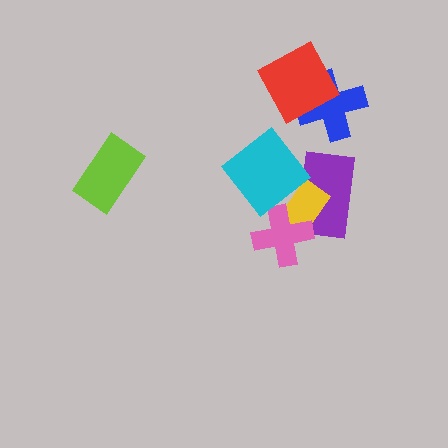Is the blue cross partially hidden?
Yes, it is partially covered by another shape.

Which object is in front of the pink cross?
The cyan diamond is in front of the pink cross.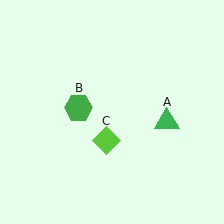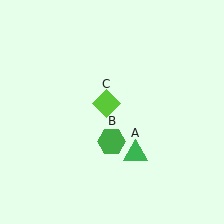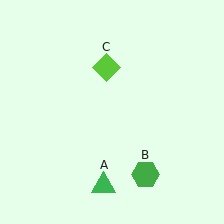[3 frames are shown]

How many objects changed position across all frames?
3 objects changed position: green triangle (object A), green hexagon (object B), lime diamond (object C).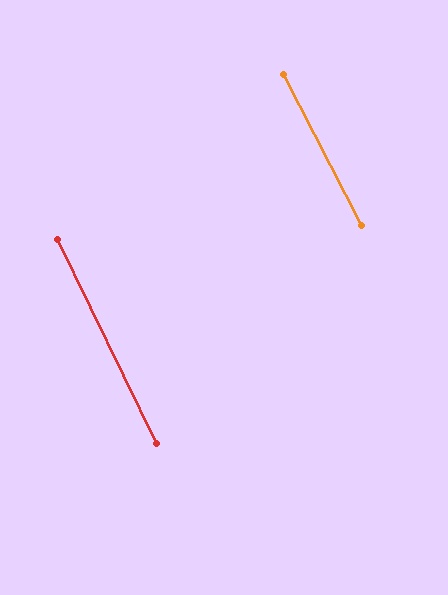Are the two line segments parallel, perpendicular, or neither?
Parallel — their directions differ by only 1.5°.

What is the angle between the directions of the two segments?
Approximately 1 degree.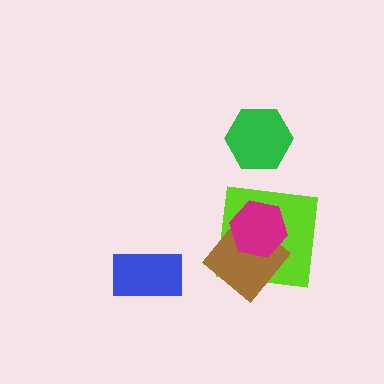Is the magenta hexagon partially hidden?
No, no other shape covers it.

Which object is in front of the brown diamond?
The magenta hexagon is in front of the brown diamond.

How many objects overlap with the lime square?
2 objects overlap with the lime square.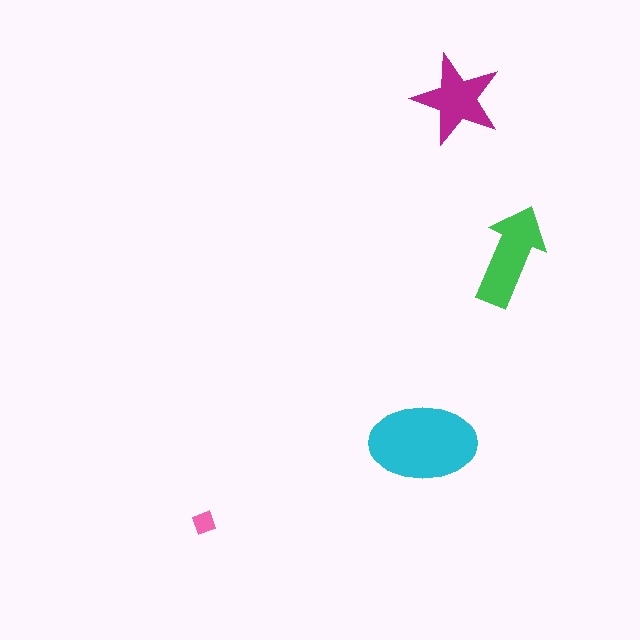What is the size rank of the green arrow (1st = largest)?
2nd.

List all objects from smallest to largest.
The pink diamond, the magenta star, the green arrow, the cyan ellipse.